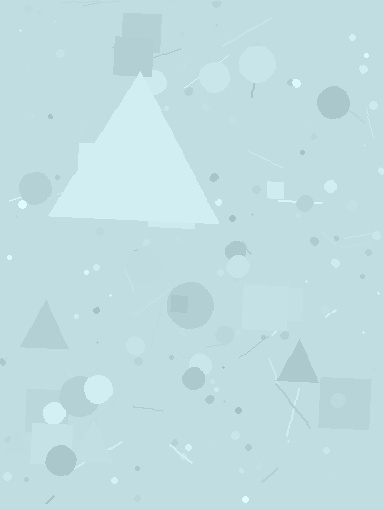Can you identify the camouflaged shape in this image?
The camouflaged shape is a triangle.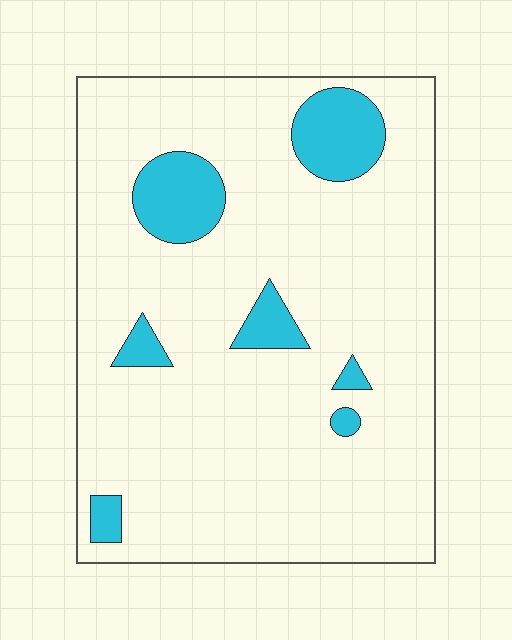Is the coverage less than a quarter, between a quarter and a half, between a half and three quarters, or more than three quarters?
Less than a quarter.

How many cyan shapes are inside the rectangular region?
7.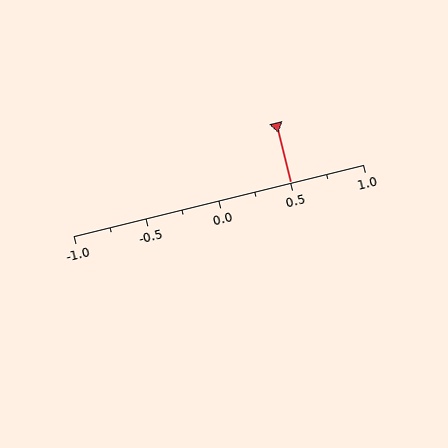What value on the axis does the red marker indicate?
The marker indicates approximately 0.5.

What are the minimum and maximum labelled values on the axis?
The axis runs from -1.0 to 1.0.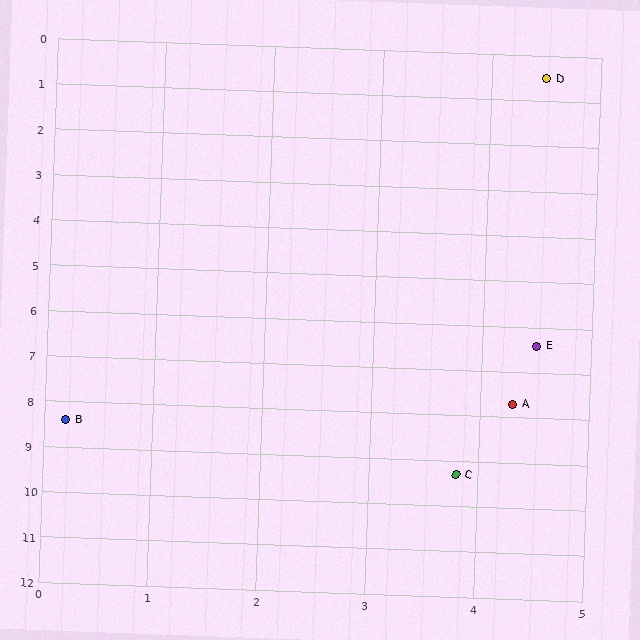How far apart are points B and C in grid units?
Points B and C are about 3.7 grid units apart.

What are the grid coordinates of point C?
Point C is at approximately (3.8, 9.3).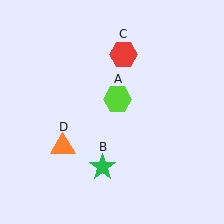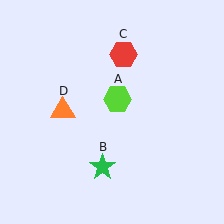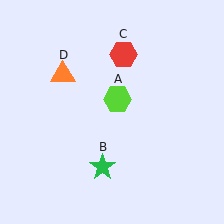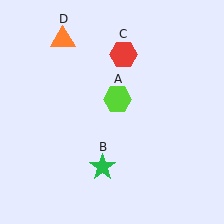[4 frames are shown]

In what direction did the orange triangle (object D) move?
The orange triangle (object D) moved up.